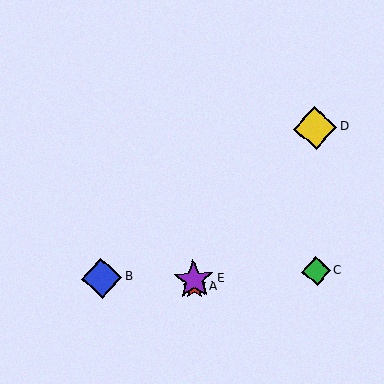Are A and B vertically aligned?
No, A is at x≈194 and B is at x≈102.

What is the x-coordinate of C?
Object C is at x≈316.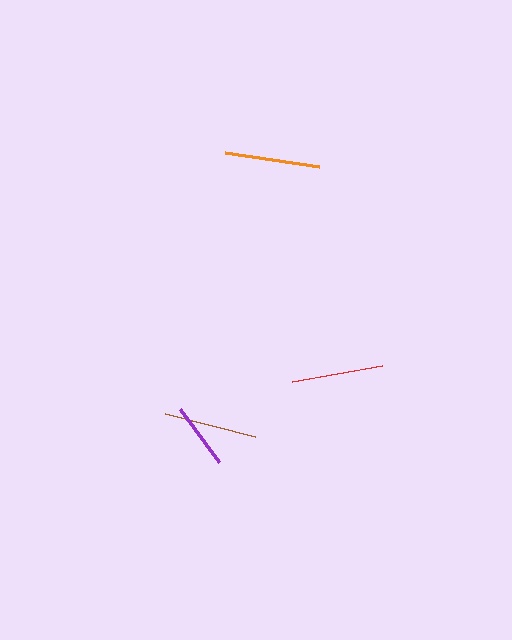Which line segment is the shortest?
The purple line is the shortest at approximately 66 pixels.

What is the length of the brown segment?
The brown segment is approximately 93 pixels long.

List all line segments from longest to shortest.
From longest to shortest: orange, brown, red, purple.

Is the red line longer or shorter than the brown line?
The brown line is longer than the red line.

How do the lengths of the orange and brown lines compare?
The orange and brown lines are approximately the same length.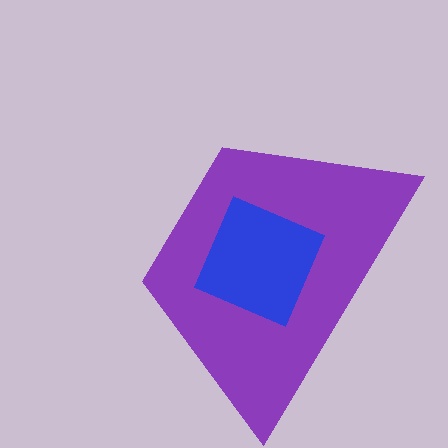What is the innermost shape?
The blue diamond.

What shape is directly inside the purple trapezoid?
The blue diamond.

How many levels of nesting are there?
2.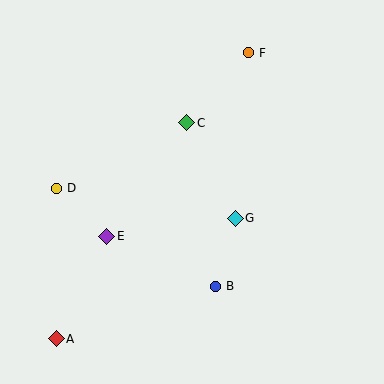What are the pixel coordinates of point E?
Point E is at (107, 236).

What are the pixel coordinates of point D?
Point D is at (57, 188).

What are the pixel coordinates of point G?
Point G is at (235, 218).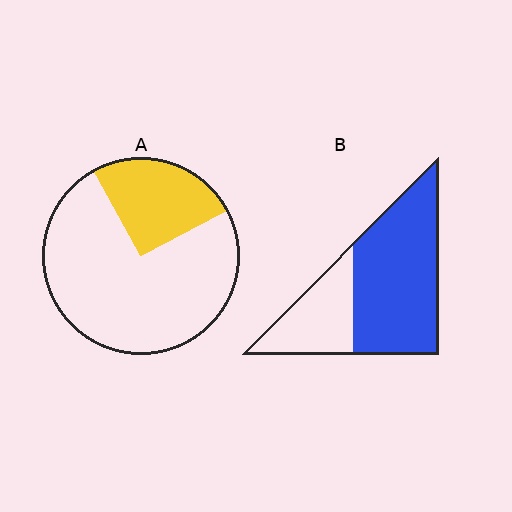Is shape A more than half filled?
No.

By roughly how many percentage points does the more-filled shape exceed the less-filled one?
By roughly 45 percentage points (B over A).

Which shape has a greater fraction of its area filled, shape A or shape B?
Shape B.